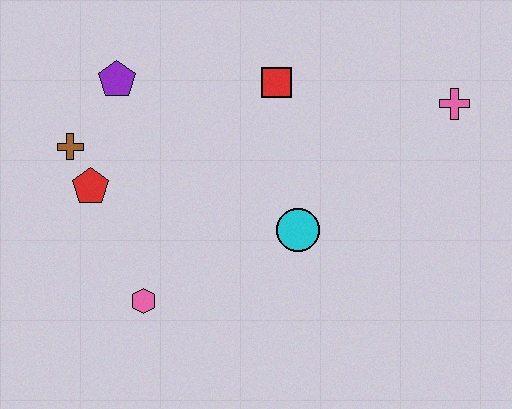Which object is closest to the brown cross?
The red pentagon is closest to the brown cross.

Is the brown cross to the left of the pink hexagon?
Yes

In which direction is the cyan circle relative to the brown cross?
The cyan circle is to the right of the brown cross.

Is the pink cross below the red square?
Yes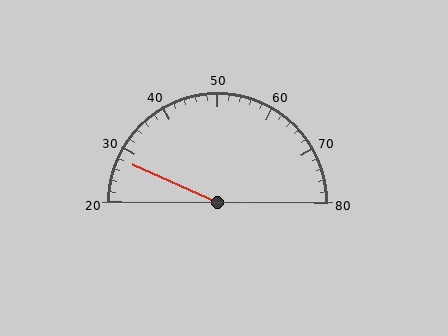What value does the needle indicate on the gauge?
The needle indicates approximately 28.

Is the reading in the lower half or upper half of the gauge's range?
The reading is in the lower half of the range (20 to 80).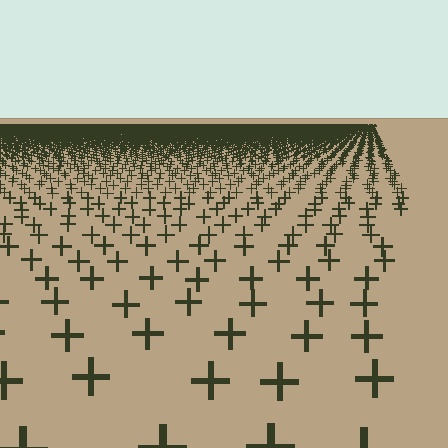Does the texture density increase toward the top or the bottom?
Density increases toward the top.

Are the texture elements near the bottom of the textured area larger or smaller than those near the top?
Larger. Near the bottom, elements are closer to the viewer and appear at a bigger on-screen size.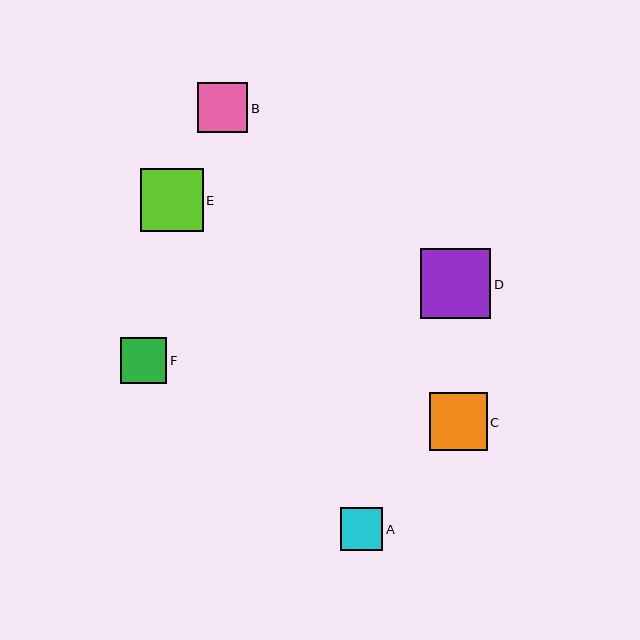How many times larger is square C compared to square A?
Square C is approximately 1.4 times the size of square A.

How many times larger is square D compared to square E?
Square D is approximately 1.1 times the size of square E.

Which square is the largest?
Square D is the largest with a size of approximately 70 pixels.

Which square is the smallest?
Square A is the smallest with a size of approximately 43 pixels.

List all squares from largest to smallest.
From largest to smallest: D, E, C, B, F, A.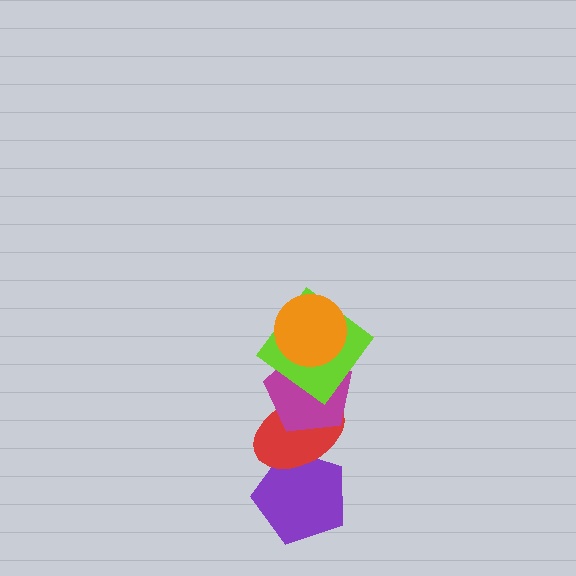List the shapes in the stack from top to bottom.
From top to bottom: the orange circle, the lime diamond, the magenta pentagon, the red ellipse, the purple pentagon.